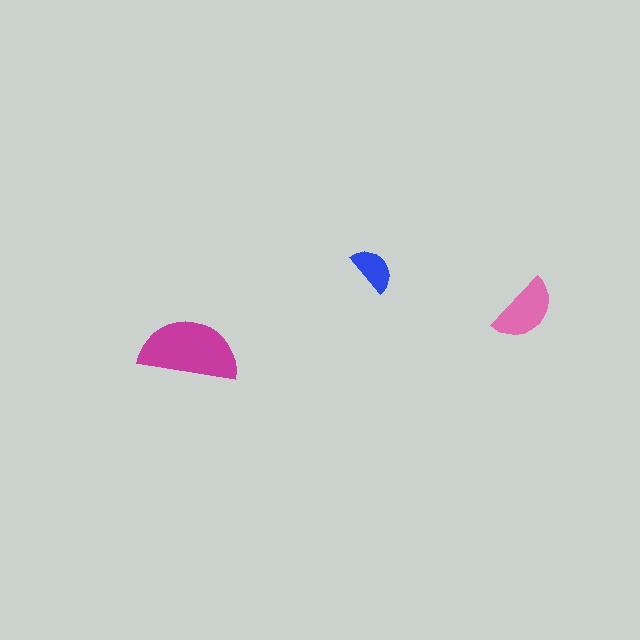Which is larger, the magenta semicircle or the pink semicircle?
The magenta one.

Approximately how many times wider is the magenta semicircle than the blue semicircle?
About 2 times wider.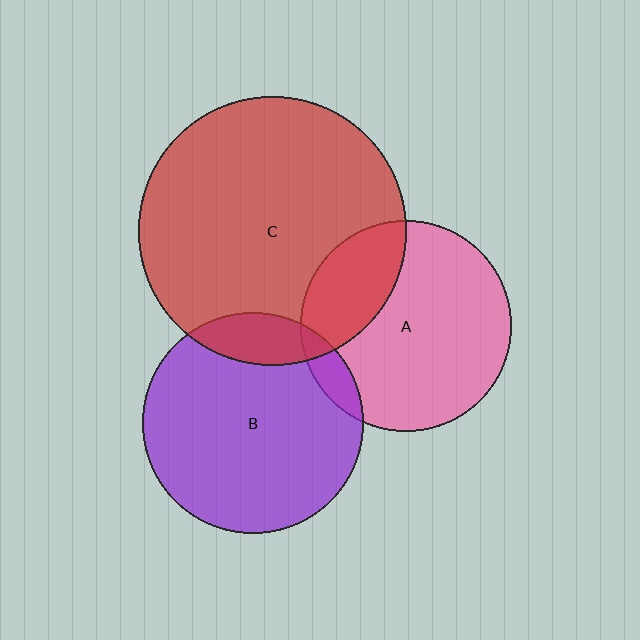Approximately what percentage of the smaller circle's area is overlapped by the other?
Approximately 10%.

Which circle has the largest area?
Circle C (red).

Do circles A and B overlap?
Yes.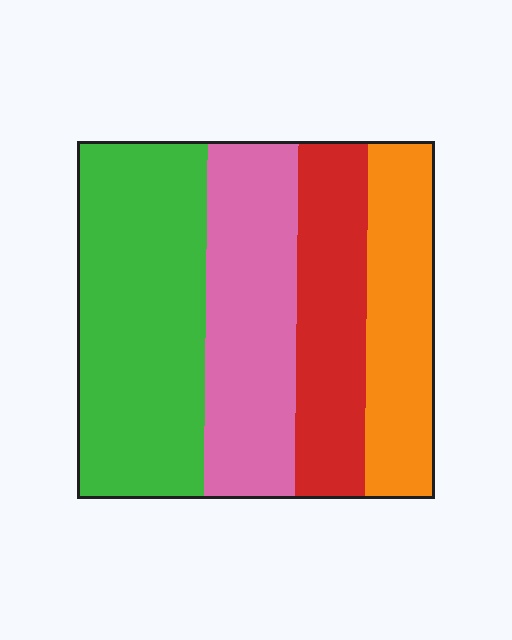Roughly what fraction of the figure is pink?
Pink takes up between a quarter and a half of the figure.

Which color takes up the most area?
Green, at roughly 35%.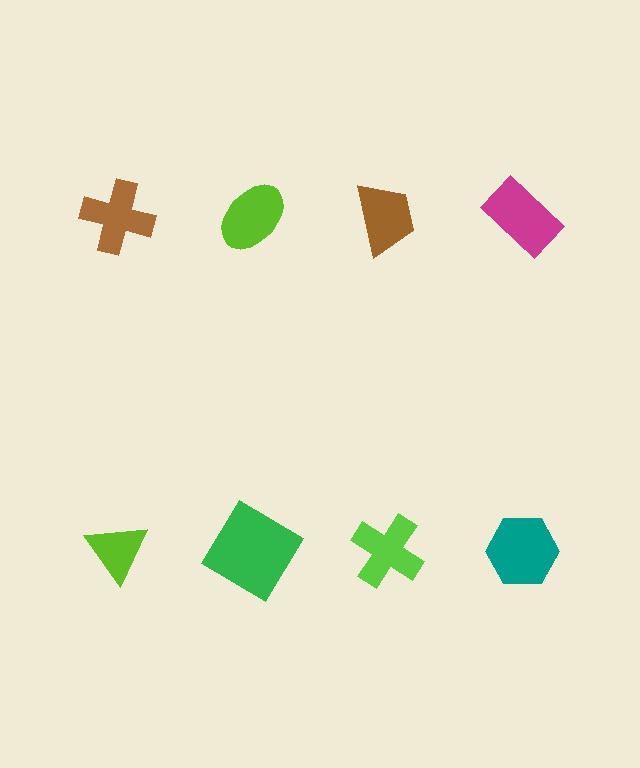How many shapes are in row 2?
4 shapes.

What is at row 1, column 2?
A lime ellipse.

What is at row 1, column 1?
A brown cross.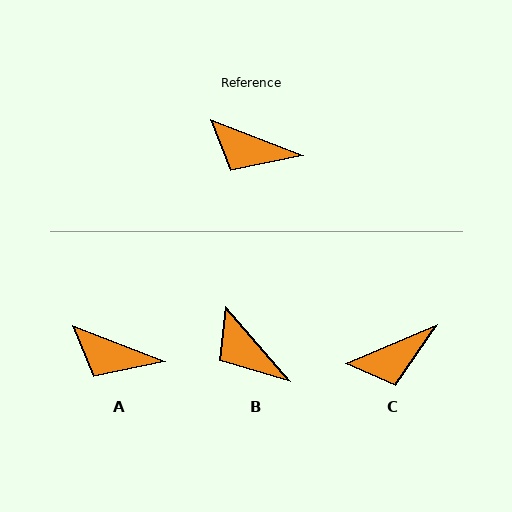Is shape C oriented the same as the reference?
No, it is off by about 44 degrees.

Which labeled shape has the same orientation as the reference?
A.